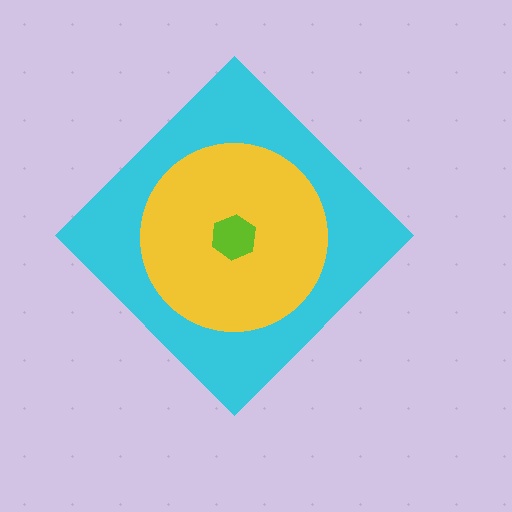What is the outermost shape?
The cyan diamond.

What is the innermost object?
The lime hexagon.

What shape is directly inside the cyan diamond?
The yellow circle.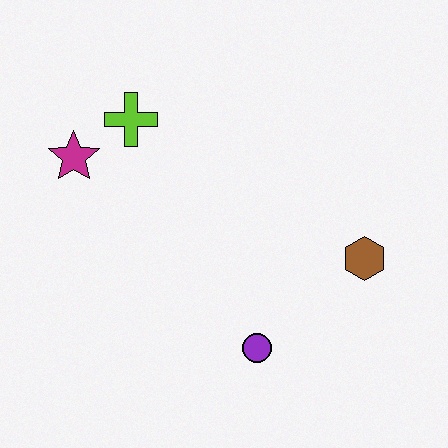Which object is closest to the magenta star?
The lime cross is closest to the magenta star.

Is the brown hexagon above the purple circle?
Yes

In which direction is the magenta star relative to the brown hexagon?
The magenta star is to the left of the brown hexagon.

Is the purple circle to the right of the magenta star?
Yes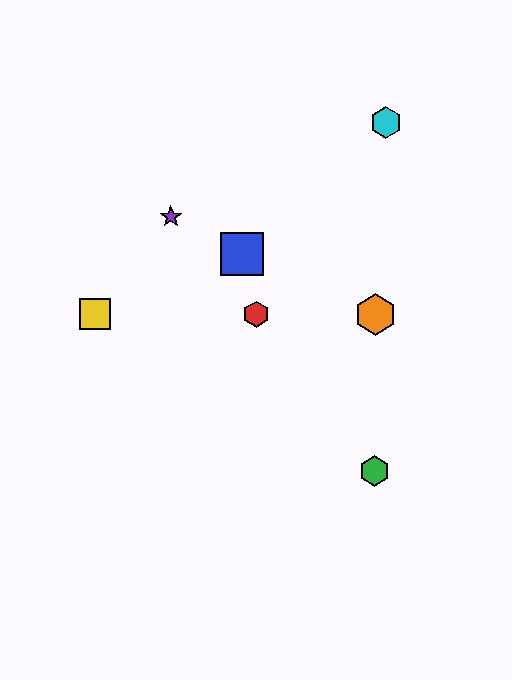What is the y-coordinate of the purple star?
The purple star is at y≈217.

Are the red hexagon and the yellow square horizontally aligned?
Yes, both are at y≈314.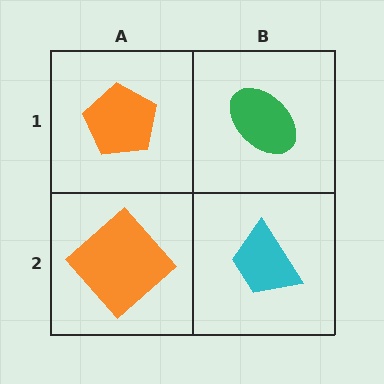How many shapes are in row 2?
2 shapes.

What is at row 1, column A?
An orange pentagon.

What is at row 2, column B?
A cyan trapezoid.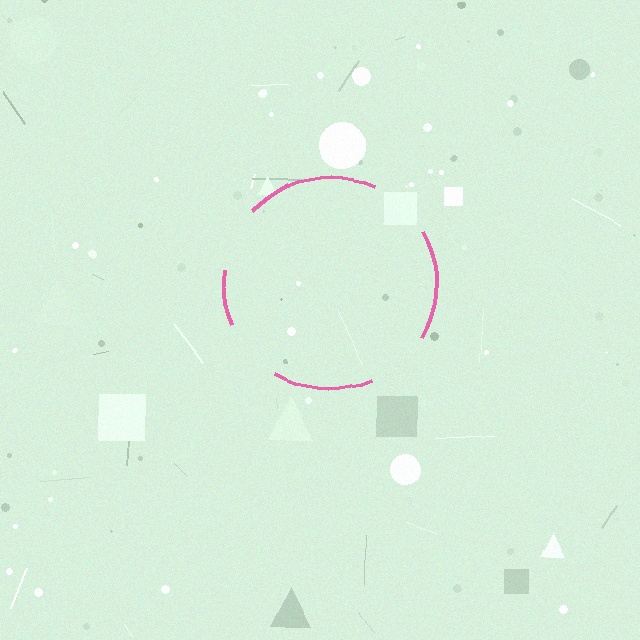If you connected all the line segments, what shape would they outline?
They would outline a circle.